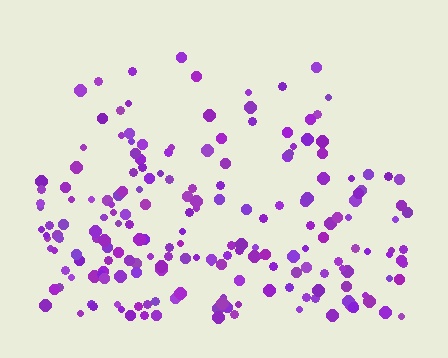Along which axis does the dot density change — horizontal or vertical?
Vertical.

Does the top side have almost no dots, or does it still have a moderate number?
Still a moderate number, just noticeably fewer than the bottom.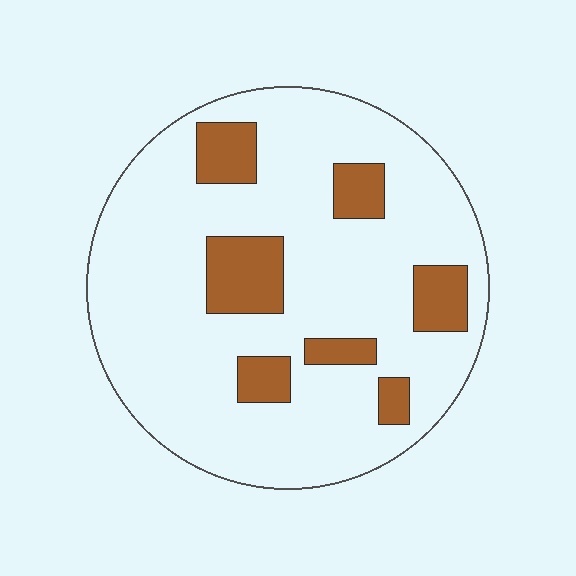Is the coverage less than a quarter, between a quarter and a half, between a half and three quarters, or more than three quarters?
Less than a quarter.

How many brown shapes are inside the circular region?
7.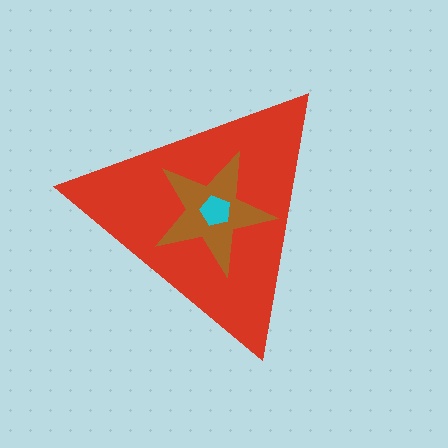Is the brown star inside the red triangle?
Yes.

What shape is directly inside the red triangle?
The brown star.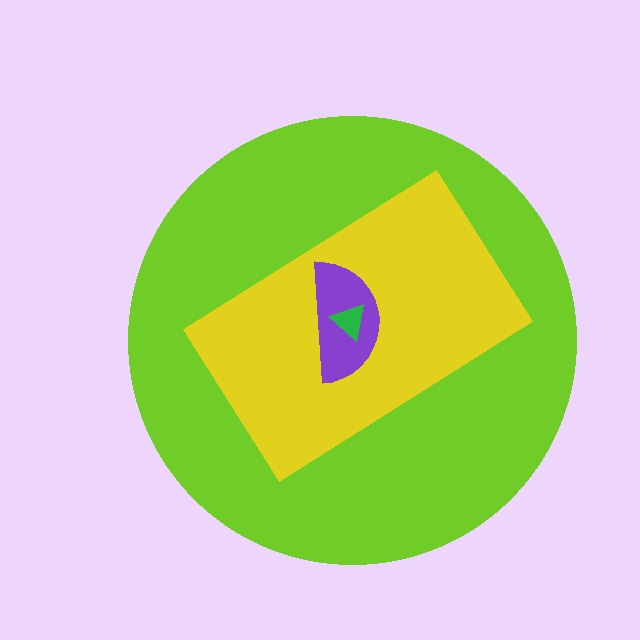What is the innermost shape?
The green triangle.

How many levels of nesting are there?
4.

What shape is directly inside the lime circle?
The yellow rectangle.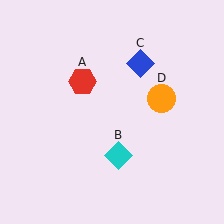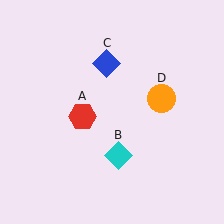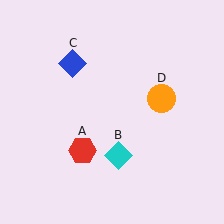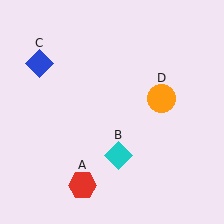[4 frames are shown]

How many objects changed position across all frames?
2 objects changed position: red hexagon (object A), blue diamond (object C).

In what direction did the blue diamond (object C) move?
The blue diamond (object C) moved left.